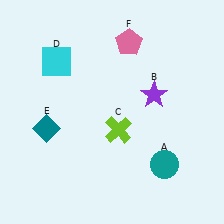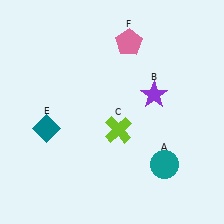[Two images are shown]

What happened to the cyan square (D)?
The cyan square (D) was removed in Image 2. It was in the top-left area of Image 1.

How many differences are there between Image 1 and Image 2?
There is 1 difference between the two images.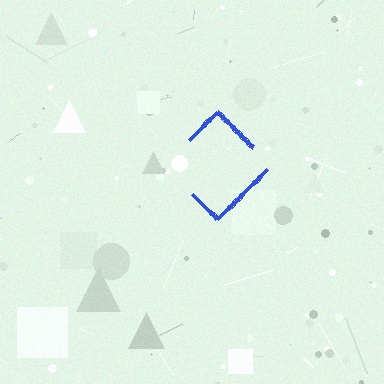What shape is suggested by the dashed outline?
The dashed outline suggests a diamond.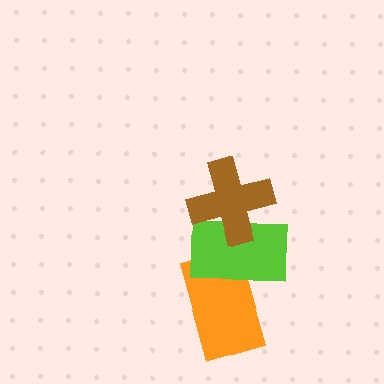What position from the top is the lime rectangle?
The lime rectangle is 2nd from the top.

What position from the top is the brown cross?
The brown cross is 1st from the top.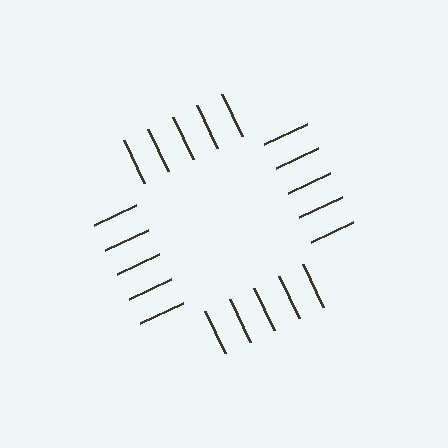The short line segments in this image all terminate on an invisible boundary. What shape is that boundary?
An illusory square — the line segments terminate on its edges but no continuous stroke is drawn.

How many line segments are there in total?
20 — 5 along each of the 4 edges.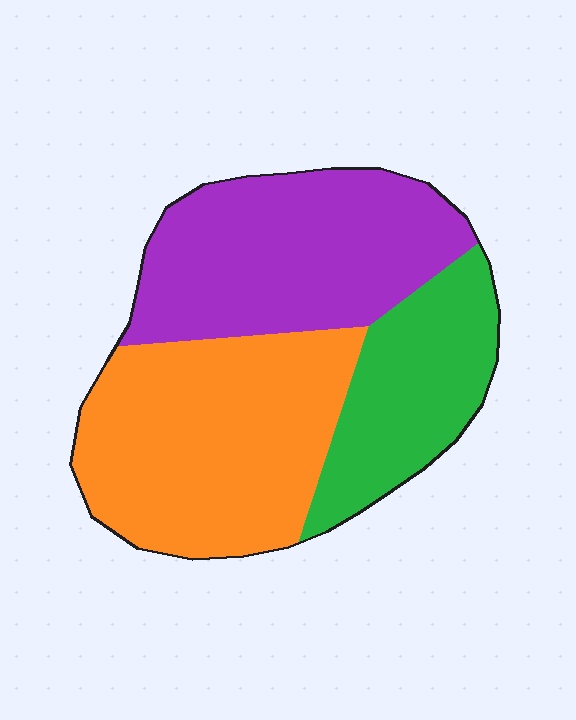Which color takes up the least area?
Green, at roughly 25%.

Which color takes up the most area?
Orange, at roughly 40%.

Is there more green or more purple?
Purple.